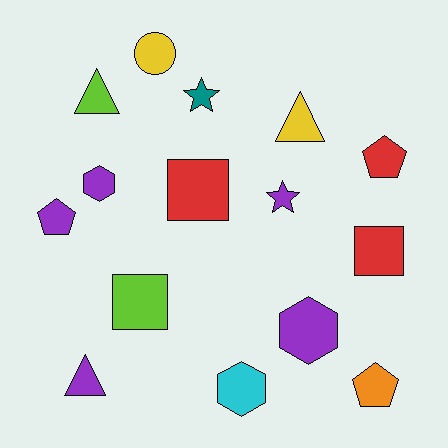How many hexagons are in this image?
There are 3 hexagons.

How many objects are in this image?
There are 15 objects.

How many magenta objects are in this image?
There are no magenta objects.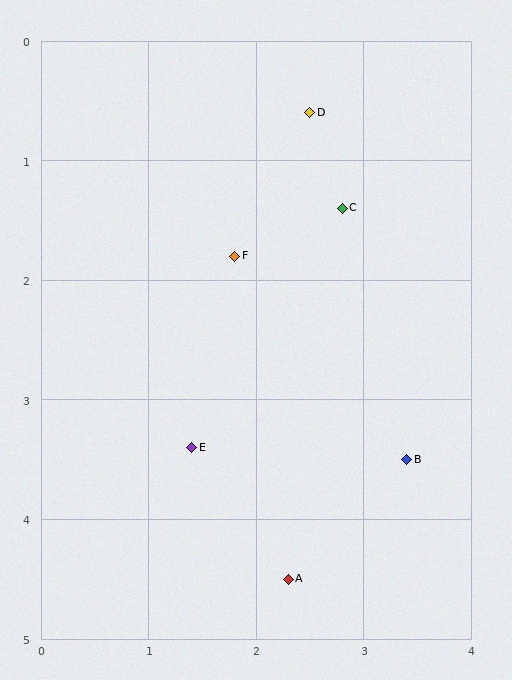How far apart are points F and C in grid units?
Points F and C are about 1.1 grid units apart.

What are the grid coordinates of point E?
Point E is at approximately (1.4, 3.4).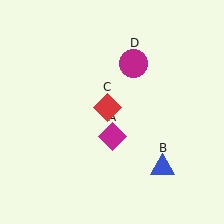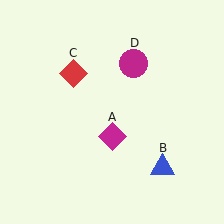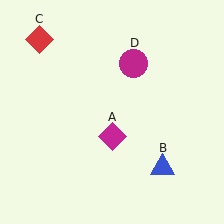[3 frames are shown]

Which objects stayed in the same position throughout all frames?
Magenta diamond (object A) and blue triangle (object B) and magenta circle (object D) remained stationary.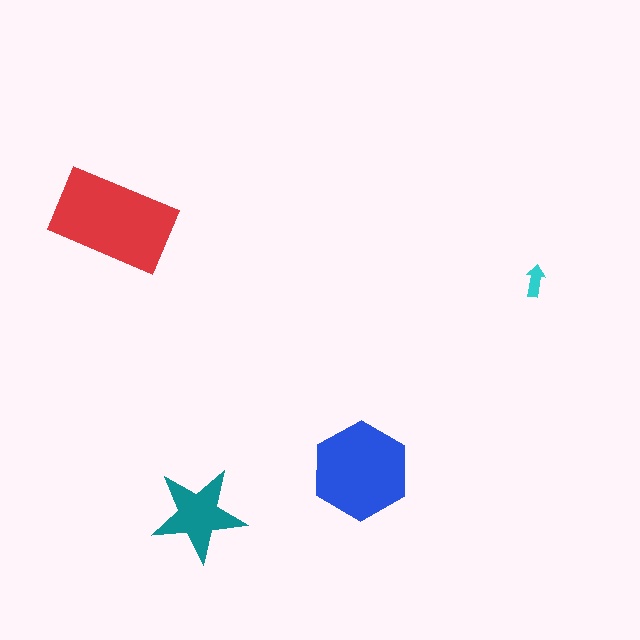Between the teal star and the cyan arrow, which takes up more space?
The teal star.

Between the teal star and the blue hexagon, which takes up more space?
The blue hexagon.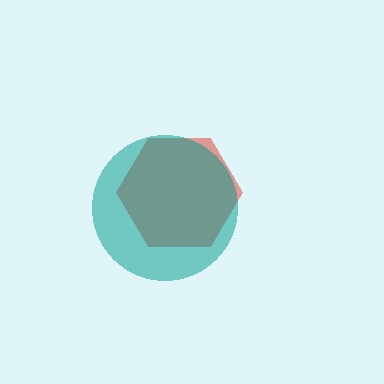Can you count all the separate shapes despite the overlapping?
Yes, there are 2 separate shapes.